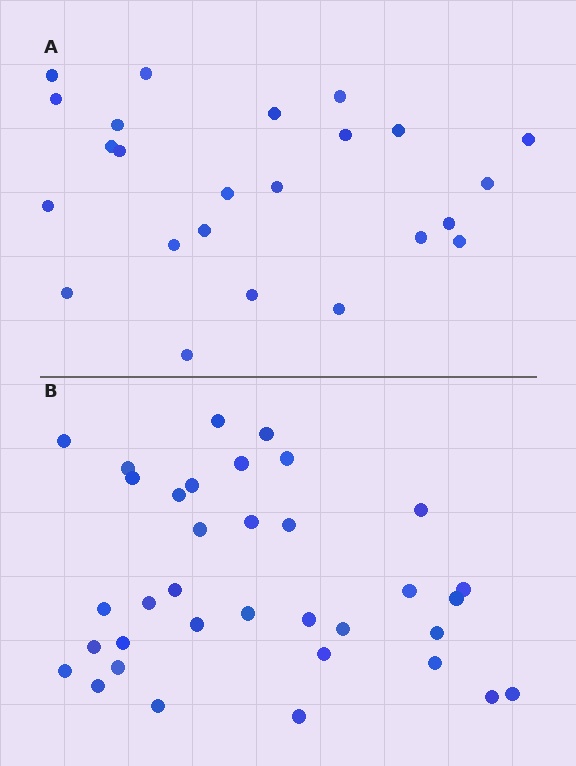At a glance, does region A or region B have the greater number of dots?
Region B (the bottom region) has more dots.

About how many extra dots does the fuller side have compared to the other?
Region B has roughly 12 or so more dots than region A.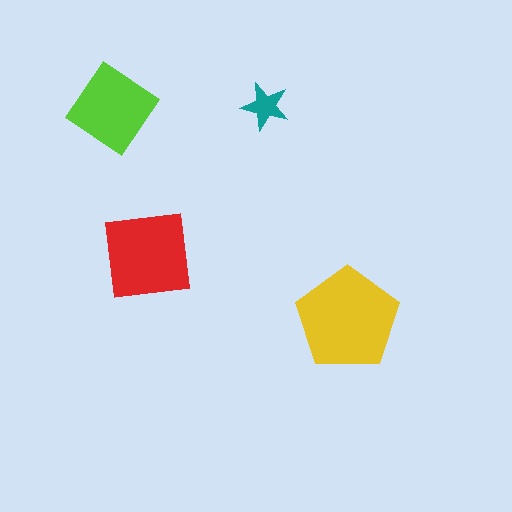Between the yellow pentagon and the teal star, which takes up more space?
The yellow pentagon.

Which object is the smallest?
The teal star.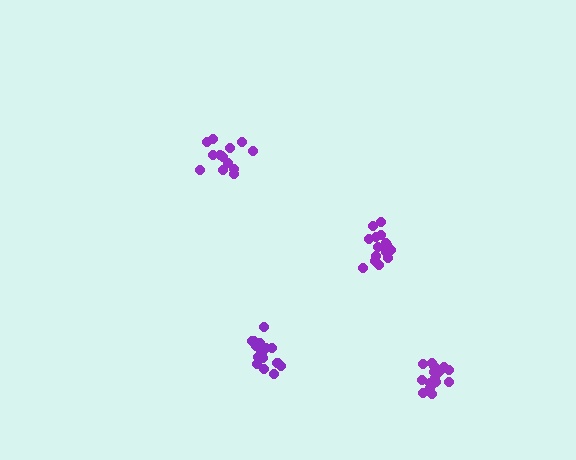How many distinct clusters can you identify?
There are 4 distinct clusters.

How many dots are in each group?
Group 1: 14 dots, Group 2: 17 dots, Group 3: 18 dots, Group 4: 15 dots (64 total).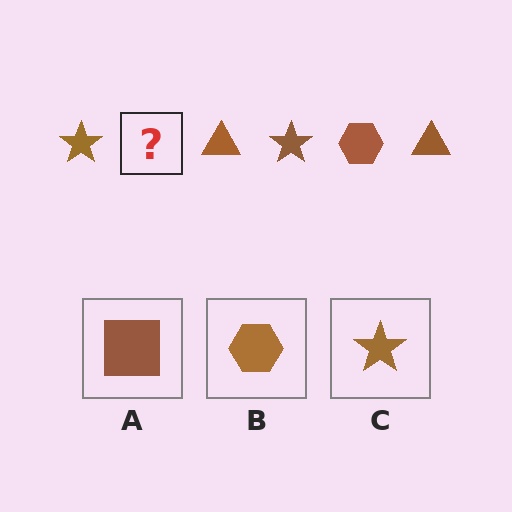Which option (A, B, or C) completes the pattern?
B.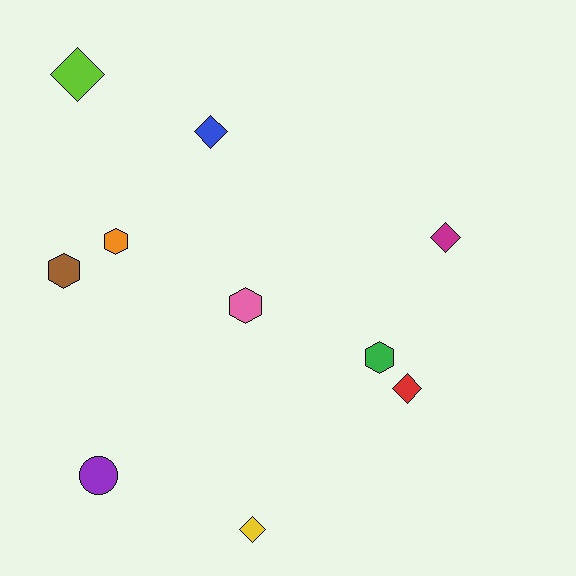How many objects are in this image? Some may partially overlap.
There are 10 objects.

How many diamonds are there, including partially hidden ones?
There are 5 diamonds.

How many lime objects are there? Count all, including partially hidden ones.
There is 1 lime object.